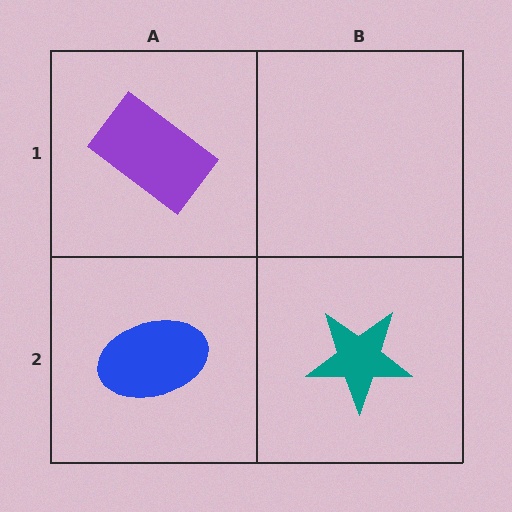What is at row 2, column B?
A teal star.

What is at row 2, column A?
A blue ellipse.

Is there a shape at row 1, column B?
No, that cell is empty.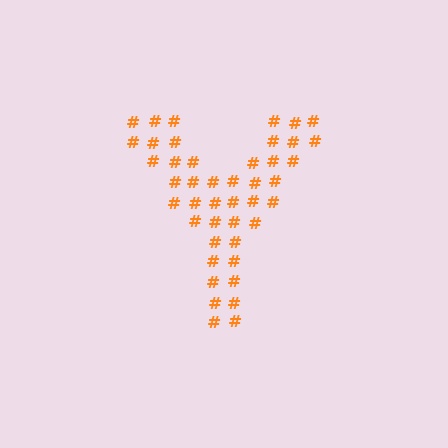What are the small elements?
The small elements are hash symbols.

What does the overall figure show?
The overall figure shows the letter Y.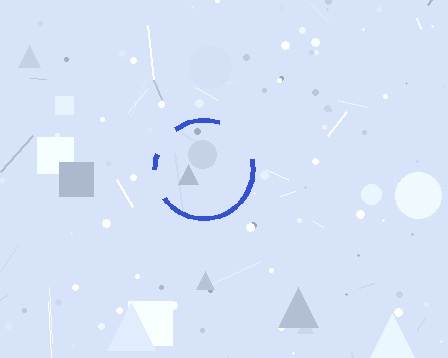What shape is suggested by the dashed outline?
The dashed outline suggests a circle.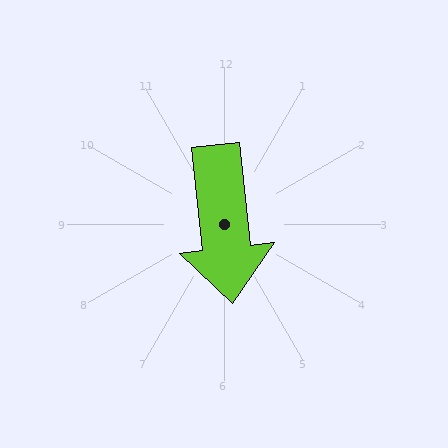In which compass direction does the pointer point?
South.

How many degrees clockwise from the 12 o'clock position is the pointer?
Approximately 174 degrees.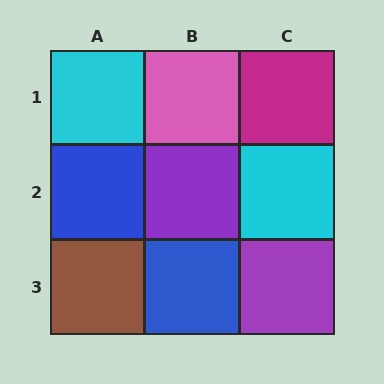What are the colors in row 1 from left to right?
Cyan, pink, magenta.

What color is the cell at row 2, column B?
Purple.